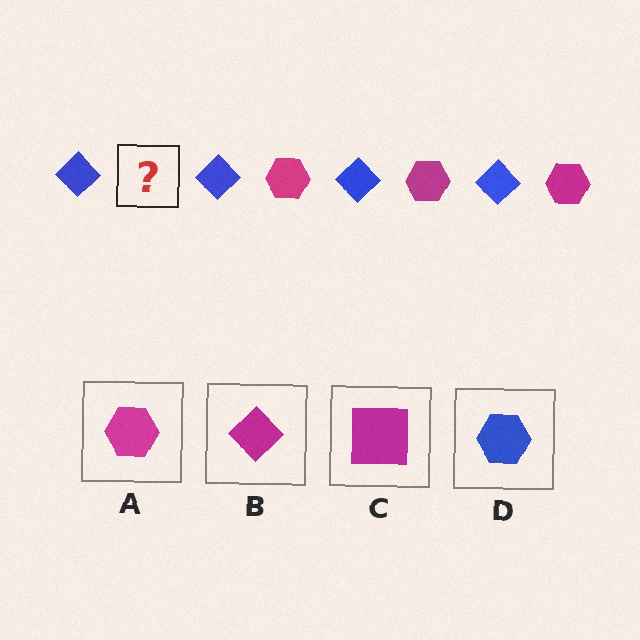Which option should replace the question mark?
Option A.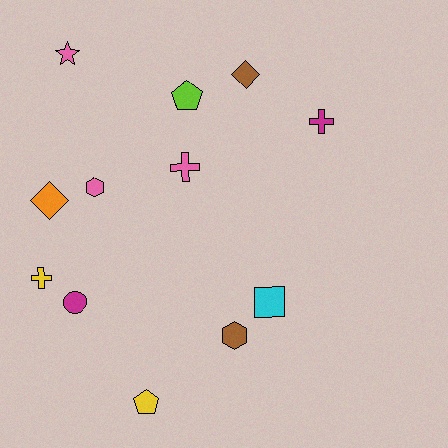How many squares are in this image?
There is 1 square.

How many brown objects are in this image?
There are 2 brown objects.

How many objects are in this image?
There are 12 objects.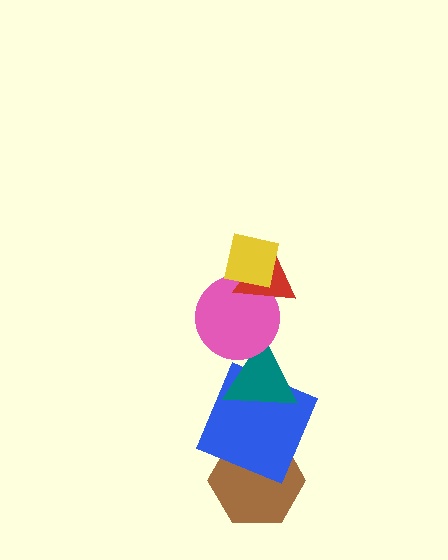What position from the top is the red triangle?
The red triangle is 2nd from the top.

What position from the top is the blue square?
The blue square is 5th from the top.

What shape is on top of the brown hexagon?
The blue square is on top of the brown hexagon.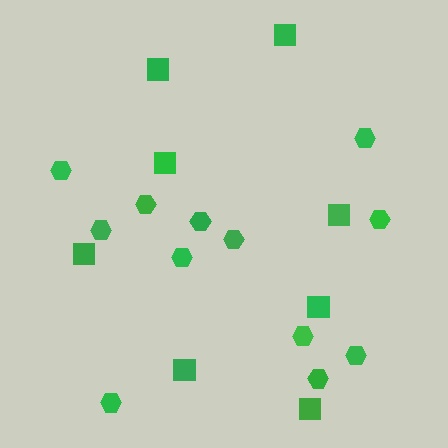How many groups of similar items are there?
There are 2 groups: one group of squares (8) and one group of hexagons (12).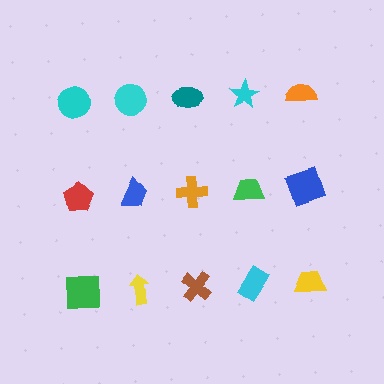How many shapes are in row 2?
5 shapes.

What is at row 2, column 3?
An orange cross.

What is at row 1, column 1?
A cyan circle.